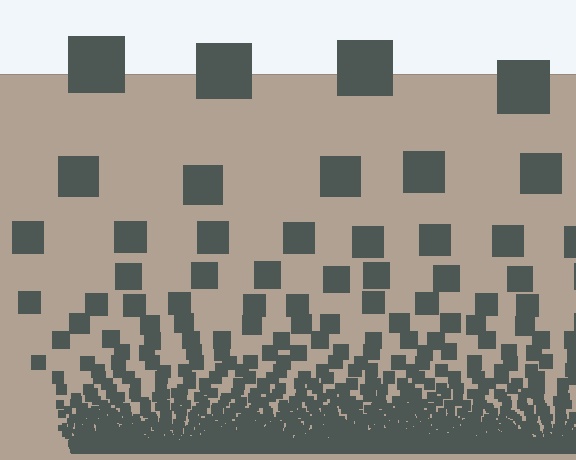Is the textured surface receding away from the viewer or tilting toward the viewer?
The surface appears to tilt toward the viewer. Texture elements get larger and sparser toward the top.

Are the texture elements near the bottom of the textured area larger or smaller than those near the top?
Smaller. The gradient is inverted — elements near the bottom are smaller and denser.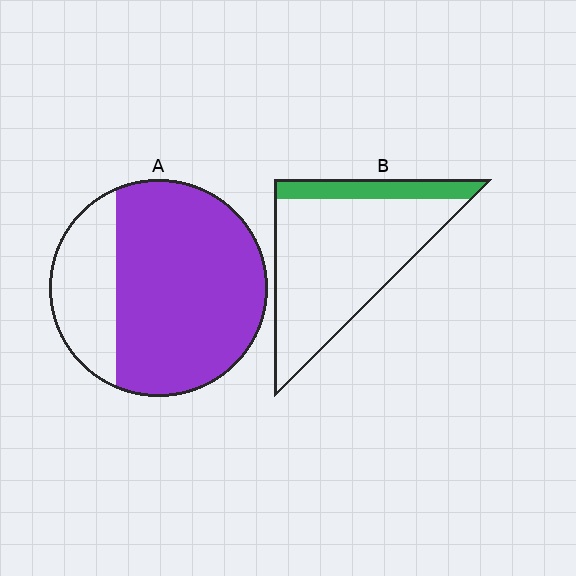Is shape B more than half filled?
No.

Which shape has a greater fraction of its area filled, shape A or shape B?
Shape A.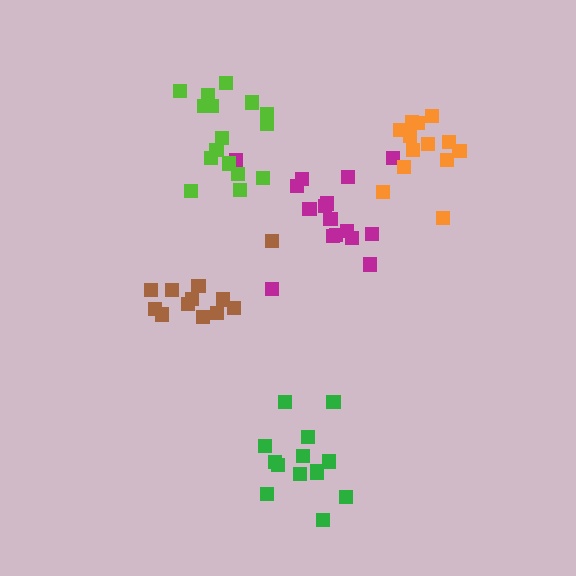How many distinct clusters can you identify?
There are 5 distinct clusters.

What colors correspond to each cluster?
The clusters are colored: brown, magenta, green, lime, orange.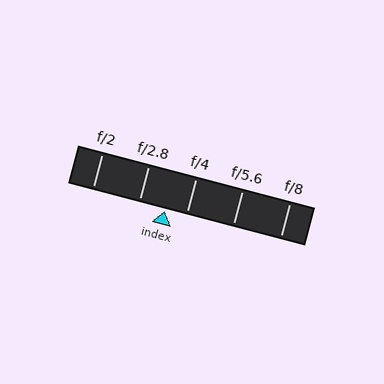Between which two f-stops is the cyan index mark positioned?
The index mark is between f/2.8 and f/4.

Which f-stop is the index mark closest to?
The index mark is closest to f/4.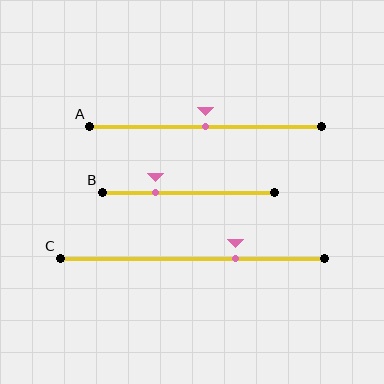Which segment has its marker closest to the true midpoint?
Segment A has its marker closest to the true midpoint.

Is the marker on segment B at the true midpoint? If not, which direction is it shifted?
No, the marker on segment B is shifted to the left by about 19% of the segment length.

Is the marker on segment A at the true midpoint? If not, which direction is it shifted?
Yes, the marker on segment A is at the true midpoint.